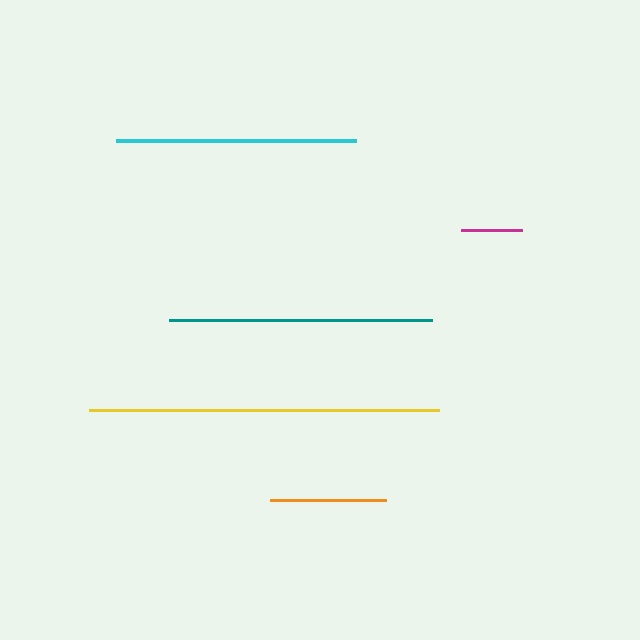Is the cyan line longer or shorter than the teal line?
The teal line is longer than the cyan line.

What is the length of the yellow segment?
The yellow segment is approximately 349 pixels long.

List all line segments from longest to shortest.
From longest to shortest: yellow, teal, cyan, orange, magenta.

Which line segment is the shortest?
The magenta line is the shortest at approximately 61 pixels.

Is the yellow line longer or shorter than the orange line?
The yellow line is longer than the orange line.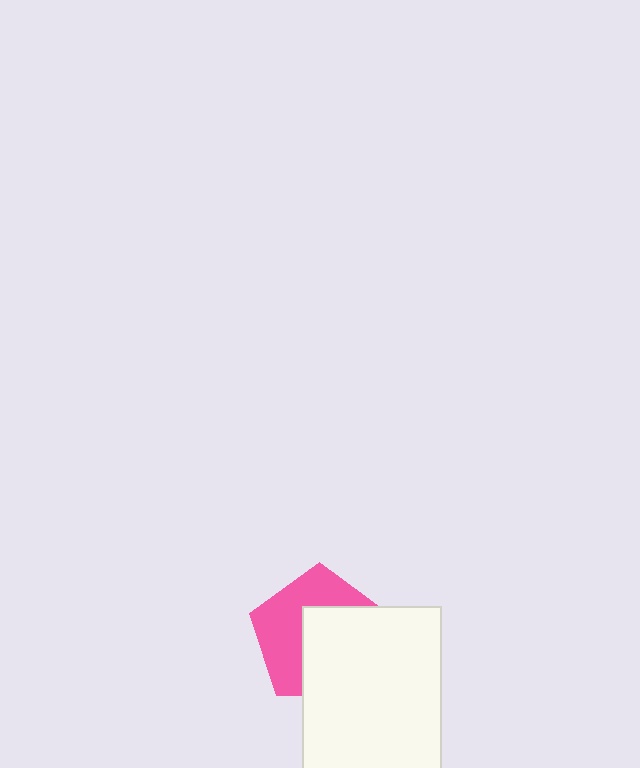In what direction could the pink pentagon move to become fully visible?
The pink pentagon could move toward the upper-left. That would shift it out from behind the white rectangle entirely.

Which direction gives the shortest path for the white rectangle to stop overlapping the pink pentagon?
Moving toward the lower-right gives the shortest separation.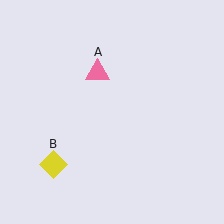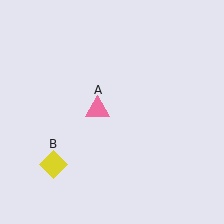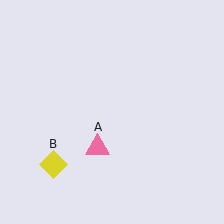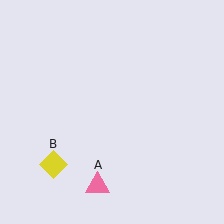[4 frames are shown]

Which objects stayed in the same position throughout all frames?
Yellow diamond (object B) remained stationary.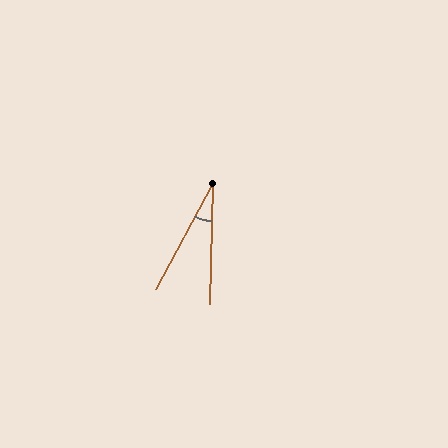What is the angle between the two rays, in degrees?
Approximately 27 degrees.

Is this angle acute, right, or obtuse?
It is acute.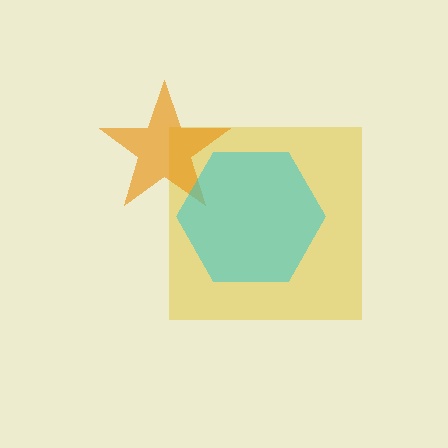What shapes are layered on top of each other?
The layered shapes are: a yellow square, an orange star, a cyan hexagon.